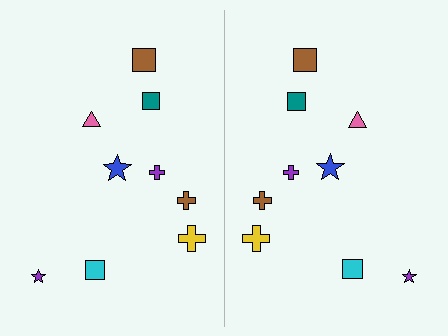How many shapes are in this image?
There are 18 shapes in this image.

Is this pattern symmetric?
Yes, this pattern has bilateral (reflection) symmetry.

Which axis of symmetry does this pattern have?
The pattern has a vertical axis of symmetry running through the center of the image.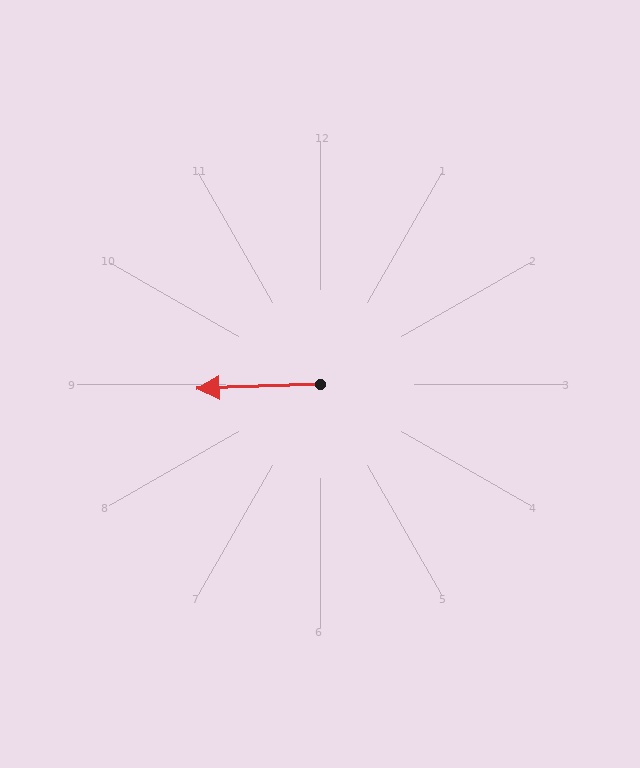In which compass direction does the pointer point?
West.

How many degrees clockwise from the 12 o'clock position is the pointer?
Approximately 268 degrees.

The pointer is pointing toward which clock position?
Roughly 9 o'clock.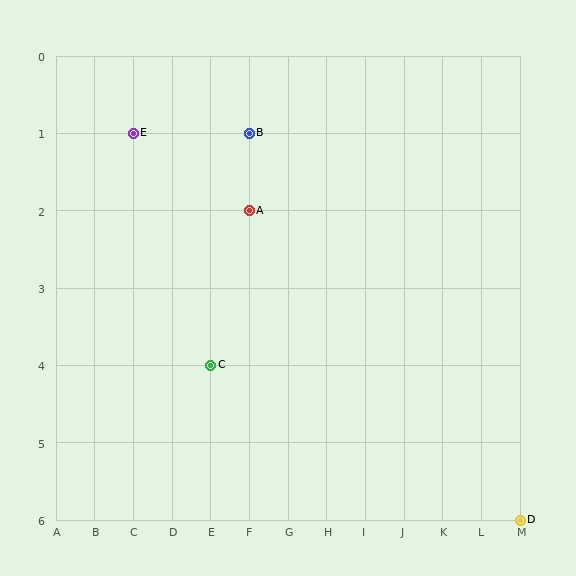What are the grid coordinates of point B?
Point B is at grid coordinates (F, 1).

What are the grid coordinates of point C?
Point C is at grid coordinates (E, 4).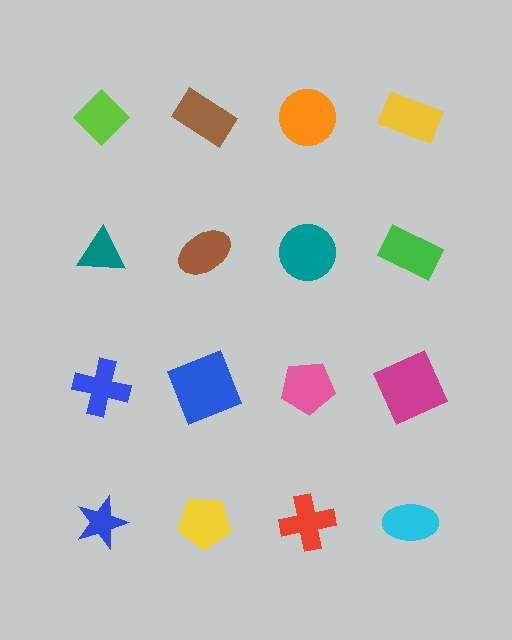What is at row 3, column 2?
A blue square.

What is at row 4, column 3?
A red cross.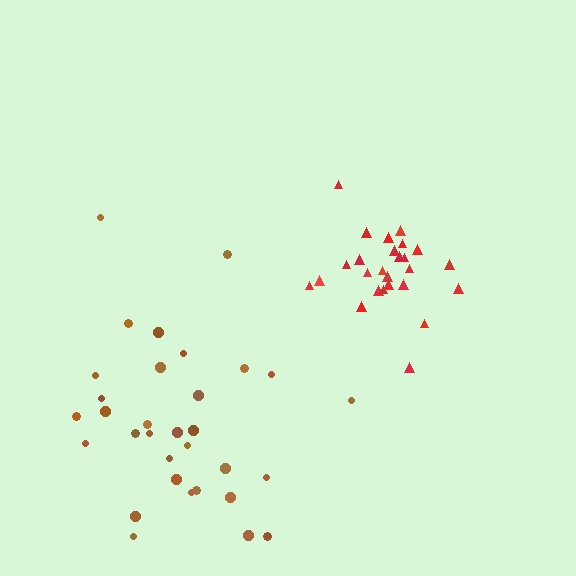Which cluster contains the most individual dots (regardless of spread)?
Brown (32).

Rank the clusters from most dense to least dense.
red, brown.